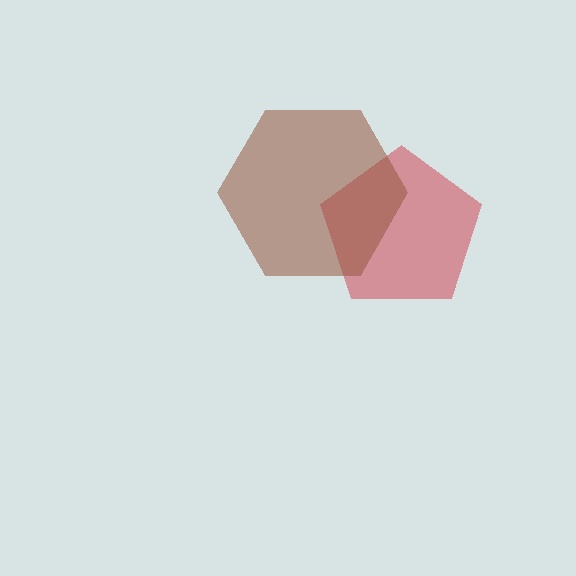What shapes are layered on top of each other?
The layered shapes are: a red pentagon, a brown hexagon.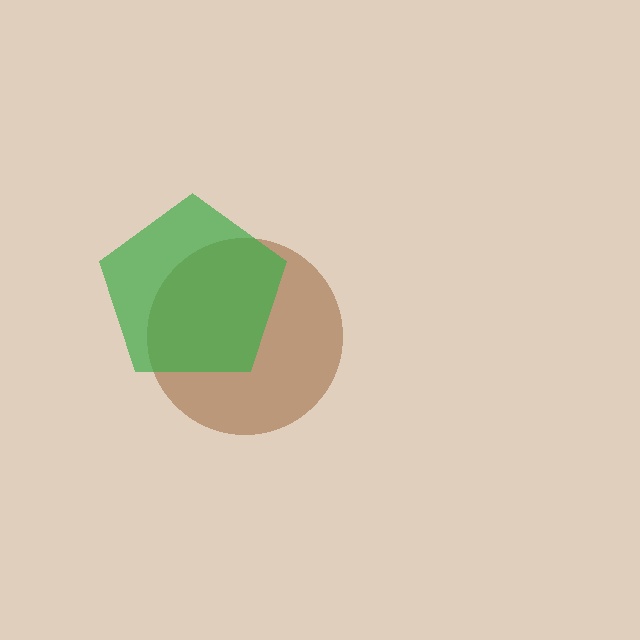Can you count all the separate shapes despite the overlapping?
Yes, there are 2 separate shapes.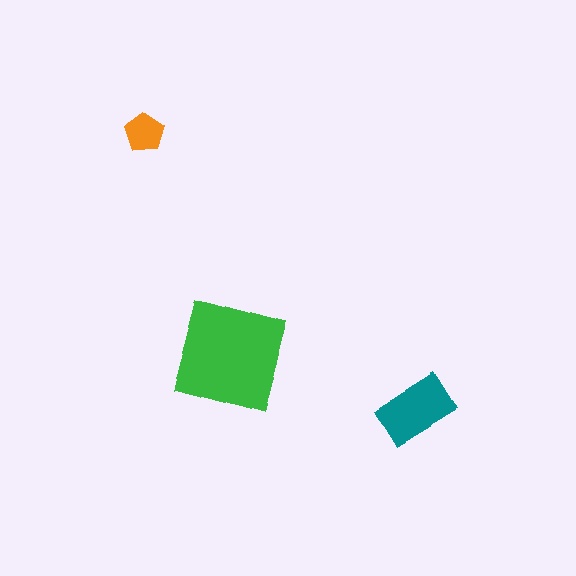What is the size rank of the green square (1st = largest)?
1st.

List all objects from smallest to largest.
The orange pentagon, the teal rectangle, the green square.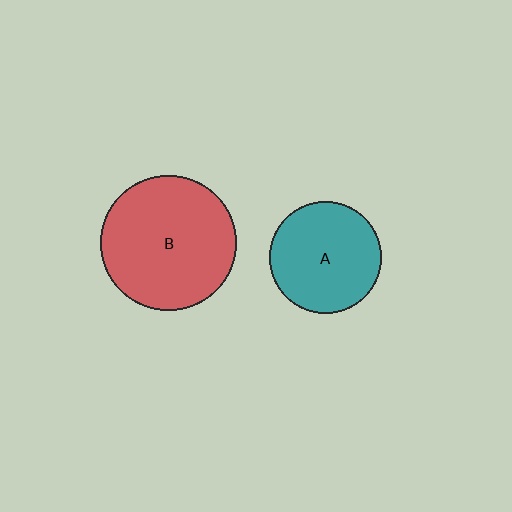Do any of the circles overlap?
No, none of the circles overlap.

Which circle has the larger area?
Circle B (red).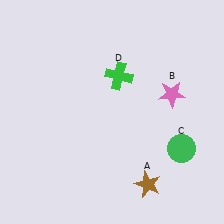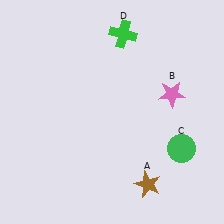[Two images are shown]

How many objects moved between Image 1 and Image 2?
1 object moved between the two images.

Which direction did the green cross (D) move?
The green cross (D) moved up.